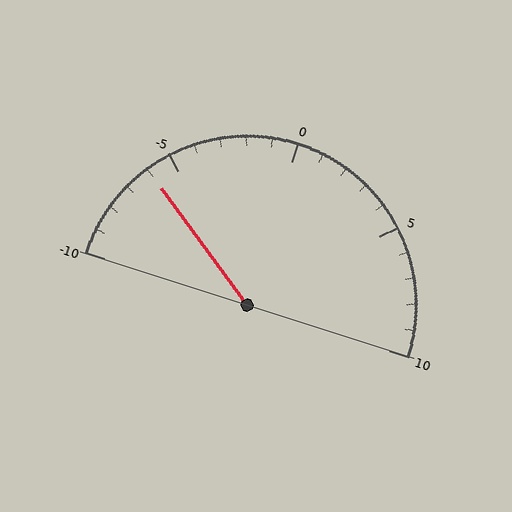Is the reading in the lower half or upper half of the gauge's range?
The reading is in the lower half of the range (-10 to 10).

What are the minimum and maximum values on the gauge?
The gauge ranges from -10 to 10.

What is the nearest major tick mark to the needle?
The nearest major tick mark is -5.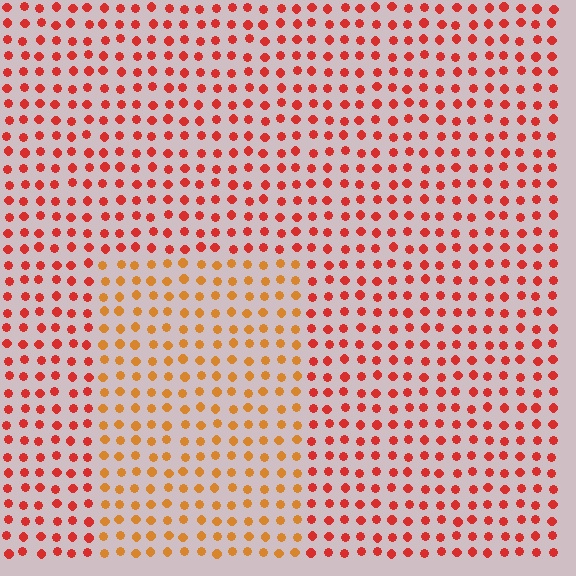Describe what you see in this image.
The image is filled with small red elements in a uniform arrangement. A rectangle-shaped region is visible where the elements are tinted to a slightly different hue, forming a subtle color boundary.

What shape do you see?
I see a rectangle.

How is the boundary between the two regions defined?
The boundary is defined purely by a slight shift in hue (about 31 degrees). Spacing, size, and orientation are identical on both sides.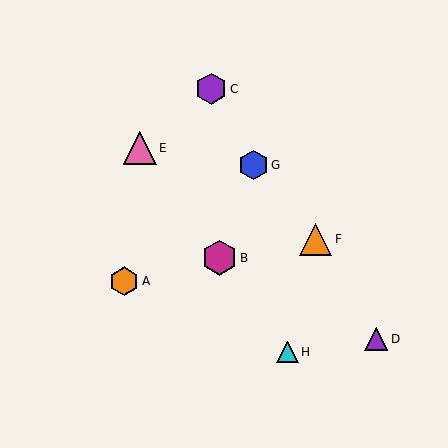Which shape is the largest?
The magenta hexagon (labeled B) is the largest.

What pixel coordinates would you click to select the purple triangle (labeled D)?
Click at (376, 339) to select the purple triangle D.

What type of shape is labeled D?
Shape D is a purple triangle.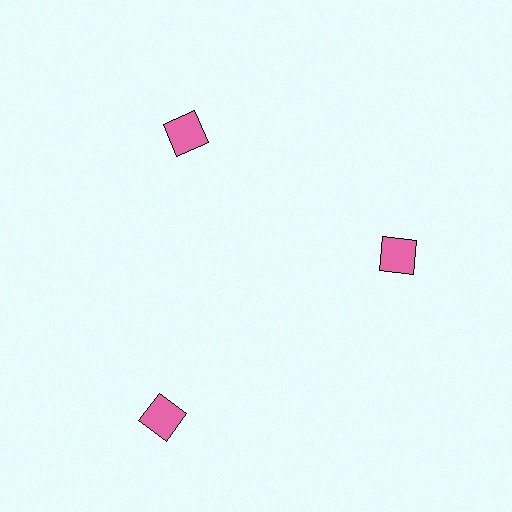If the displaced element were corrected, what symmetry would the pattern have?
It would have 3-fold rotational symmetry — the pattern would map onto itself every 120 degrees.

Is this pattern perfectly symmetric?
No. The 3 pink squares are arranged in a ring, but one element near the 7 o'clock position is pushed outward from the center, breaking the 3-fold rotational symmetry.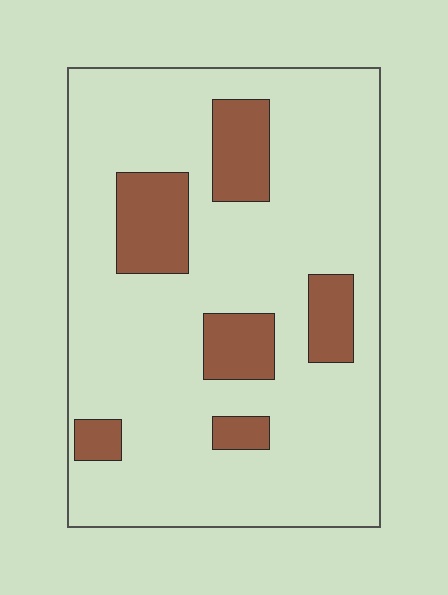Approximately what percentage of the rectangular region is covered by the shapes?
Approximately 20%.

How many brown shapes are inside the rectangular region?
6.